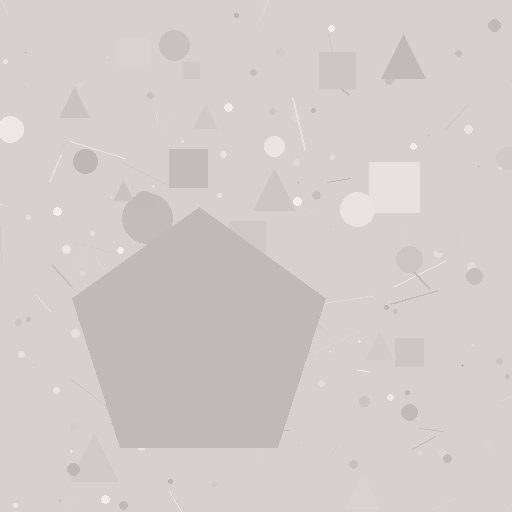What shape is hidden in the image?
A pentagon is hidden in the image.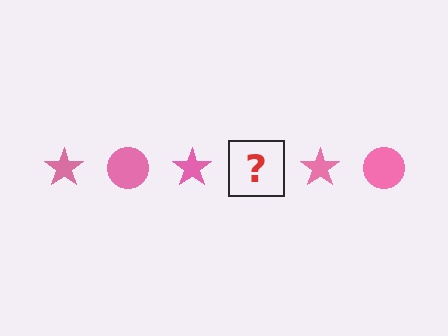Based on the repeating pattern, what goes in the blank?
The blank should be a pink circle.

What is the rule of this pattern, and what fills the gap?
The rule is that the pattern cycles through star, circle shapes in pink. The gap should be filled with a pink circle.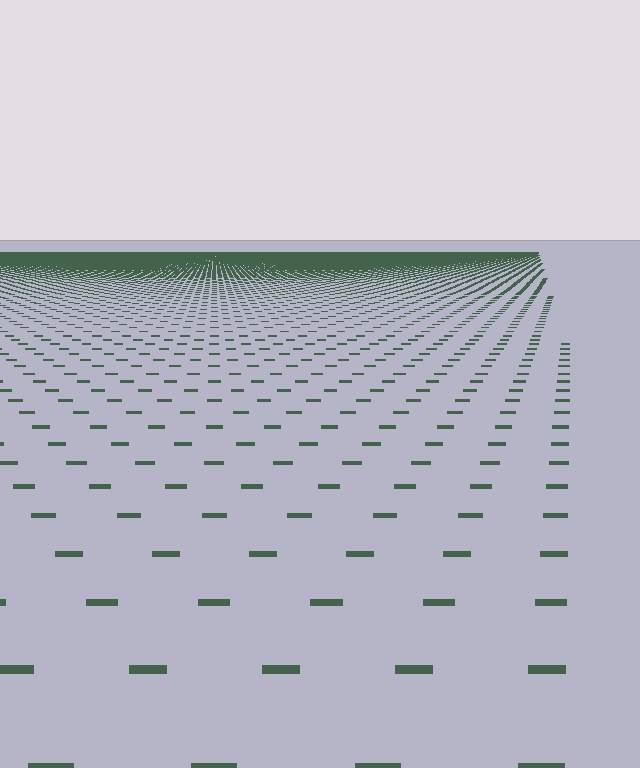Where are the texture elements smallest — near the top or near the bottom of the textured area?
Near the top.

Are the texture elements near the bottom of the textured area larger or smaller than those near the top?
Larger. Near the bottom, elements are closer to the viewer and appear at a bigger on-screen size.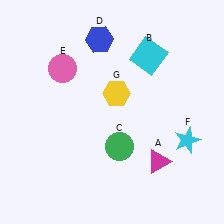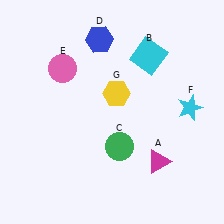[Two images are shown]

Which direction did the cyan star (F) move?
The cyan star (F) moved up.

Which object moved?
The cyan star (F) moved up.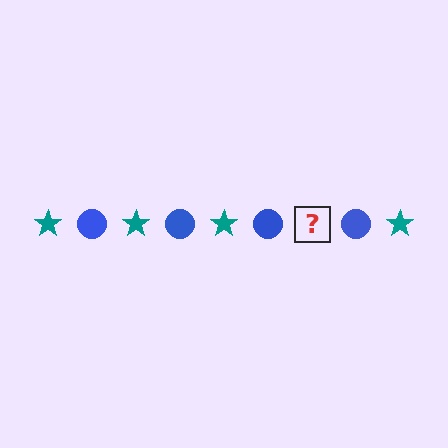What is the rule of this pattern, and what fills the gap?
The rule is that the pattern alternates between teal star and blue circle. The gap should be filled with a teal star.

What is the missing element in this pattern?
The missing element is a teal star.